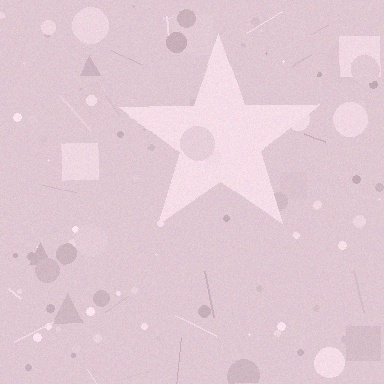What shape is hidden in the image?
A star is hidden in the image.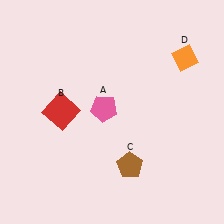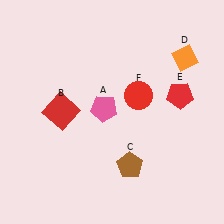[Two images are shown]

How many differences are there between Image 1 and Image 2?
There are 2 differences between the two images.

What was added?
A red pentagon (E), a red circle (F) were added in Image 2.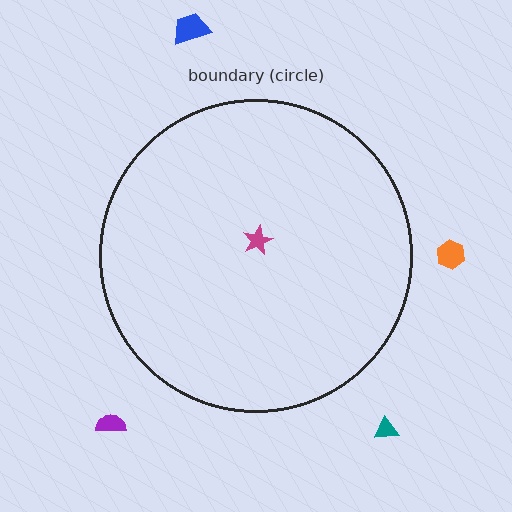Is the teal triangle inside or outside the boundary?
Outside.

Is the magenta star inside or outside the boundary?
Inside.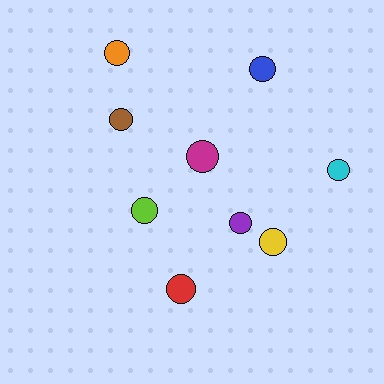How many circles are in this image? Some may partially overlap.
There are 9 circles.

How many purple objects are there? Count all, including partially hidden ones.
There is 1 purple object.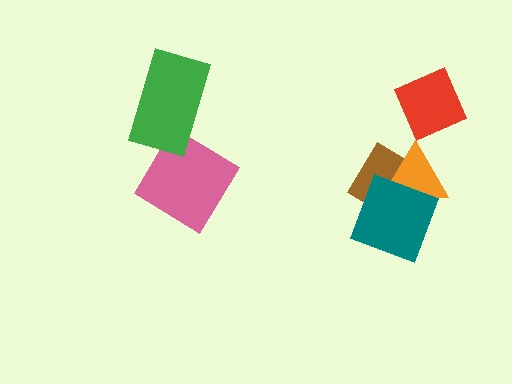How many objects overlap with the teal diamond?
2 objects overlap with the teal diamond.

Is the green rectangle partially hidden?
No, no other shape covers it.